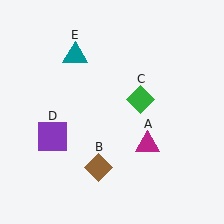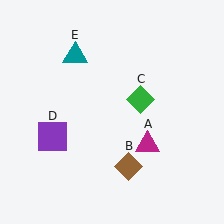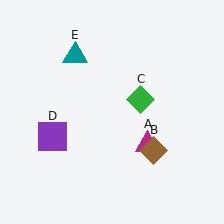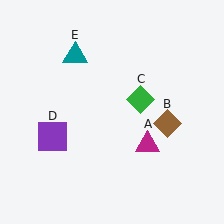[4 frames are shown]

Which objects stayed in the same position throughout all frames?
Magenta triangle (object A) and green diamond (object C) and purple square (object D) and teal triangle (object E) remained stationary.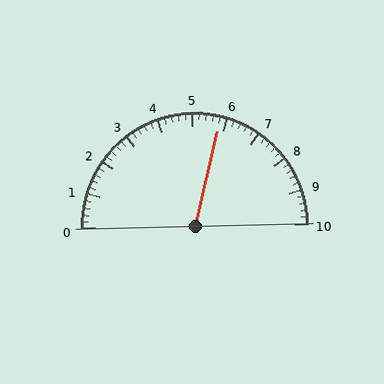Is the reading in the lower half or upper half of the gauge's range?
The reading is in the upper half of the range (0 to 10).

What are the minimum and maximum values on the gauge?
The gauge ranges from 0 to 10.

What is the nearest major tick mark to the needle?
The nearest major tick mark is 6.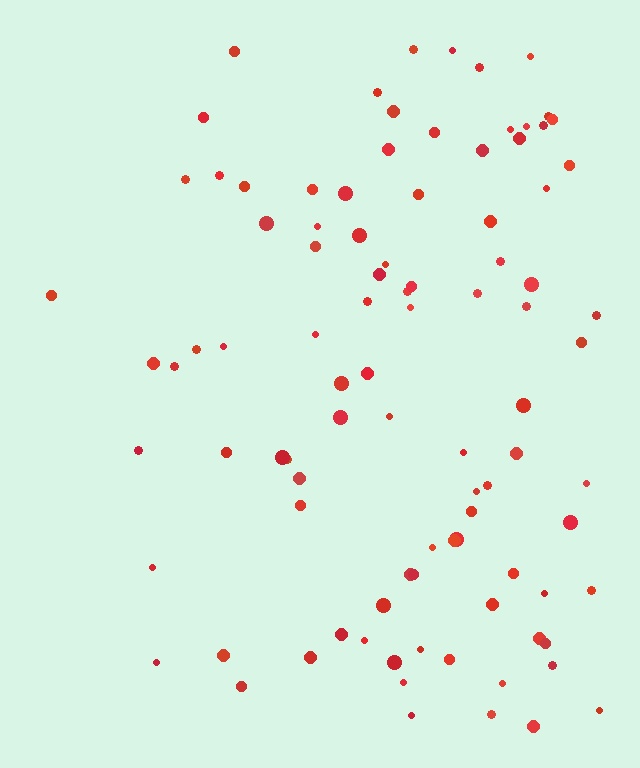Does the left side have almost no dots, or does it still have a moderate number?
Still a moderate number, just noticeably fewer than the right.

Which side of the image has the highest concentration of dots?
The right.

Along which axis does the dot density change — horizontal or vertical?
Horizontal.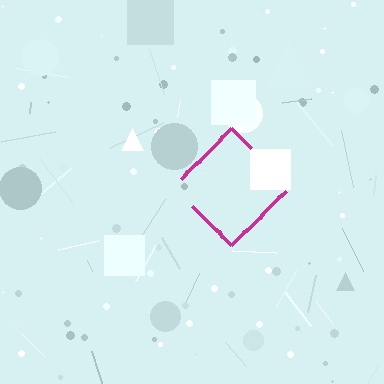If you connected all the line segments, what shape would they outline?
They would outline a diamond.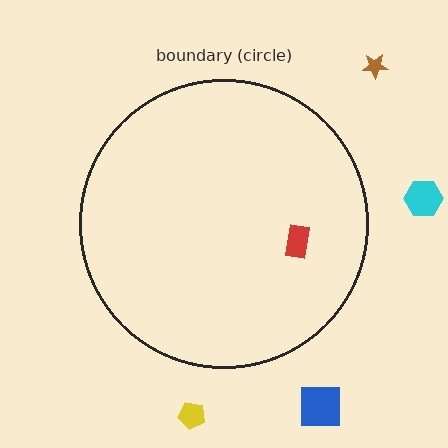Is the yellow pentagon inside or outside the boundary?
Outside.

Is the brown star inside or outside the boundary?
Outside.